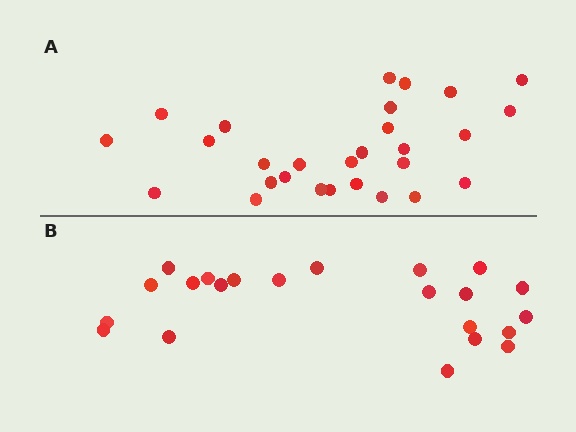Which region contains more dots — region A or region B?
Region A (the top region) has more dots.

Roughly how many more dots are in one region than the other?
Region A has about 6 more dots than region B.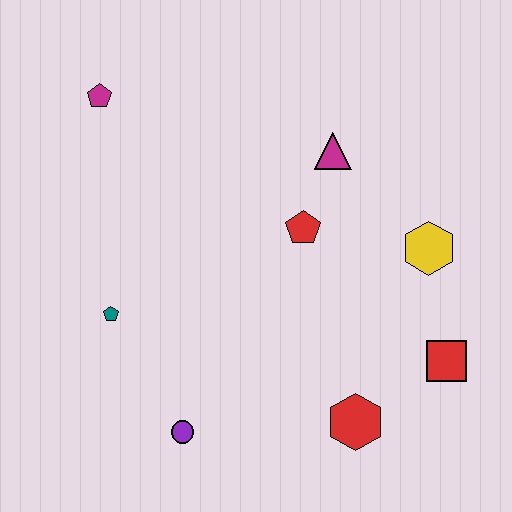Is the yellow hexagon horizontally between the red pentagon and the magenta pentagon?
No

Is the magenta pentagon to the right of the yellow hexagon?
No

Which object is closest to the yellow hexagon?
The red square is closest to the yellow hexagon.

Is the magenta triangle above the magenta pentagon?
No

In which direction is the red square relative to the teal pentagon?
The red square is to the right of the teal pentagon.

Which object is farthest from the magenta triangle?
The purple circle is farthest from the magenta triangle.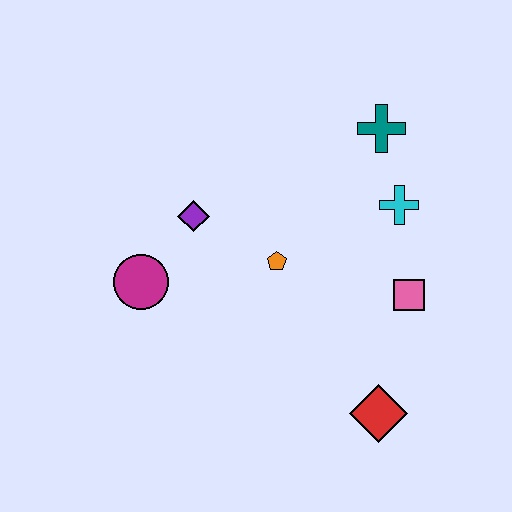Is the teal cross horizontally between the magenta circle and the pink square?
Yes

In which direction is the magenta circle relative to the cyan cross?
The magenta circle is to the left of the cyan cross.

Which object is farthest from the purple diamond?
The red diamond is farthest from the purple diamond.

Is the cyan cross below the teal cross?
Yes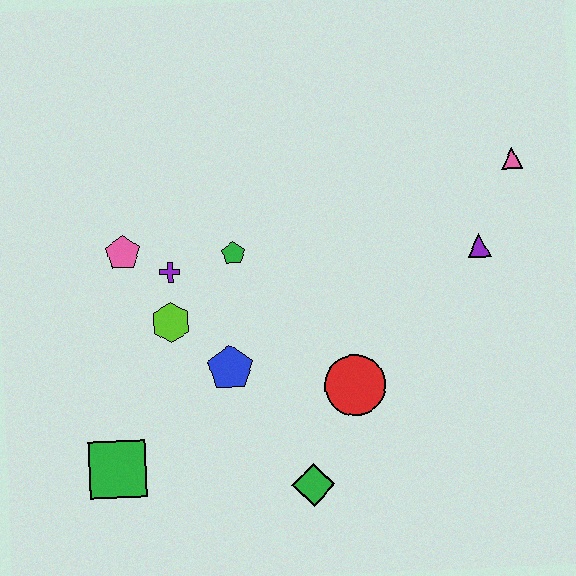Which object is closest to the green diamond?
The red circle is closest to the green diamond.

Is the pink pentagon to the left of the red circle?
Yes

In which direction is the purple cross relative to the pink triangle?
The purple cross is to the left of the pink triangle.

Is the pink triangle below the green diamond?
No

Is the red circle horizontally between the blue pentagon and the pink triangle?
Yes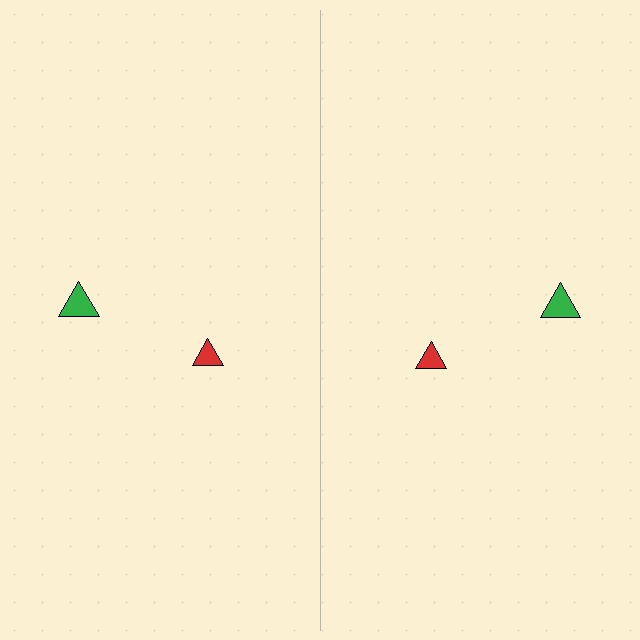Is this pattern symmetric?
Yes, this pattern has bilateral (reflection) symmetry.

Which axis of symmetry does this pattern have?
The pattern has a vertical axis of symmetry running through the center of the image.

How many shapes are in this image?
There are 4 shapes in this image.